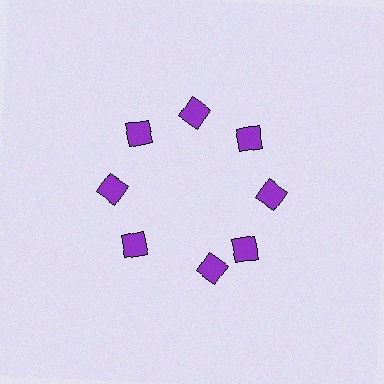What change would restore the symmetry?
The symmetry would be restored by rotating it back into even spacing with its neighbors so that all 8 diamonds sit at equal angles and equal distance from the center.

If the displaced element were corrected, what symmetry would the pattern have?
It would have 8-fold rotational symmetry — the pattern would map onto itself every 45 degrees.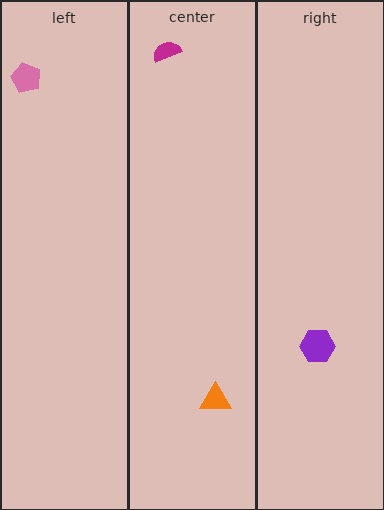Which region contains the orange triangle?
The center region.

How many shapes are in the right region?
1.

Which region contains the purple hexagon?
The right region.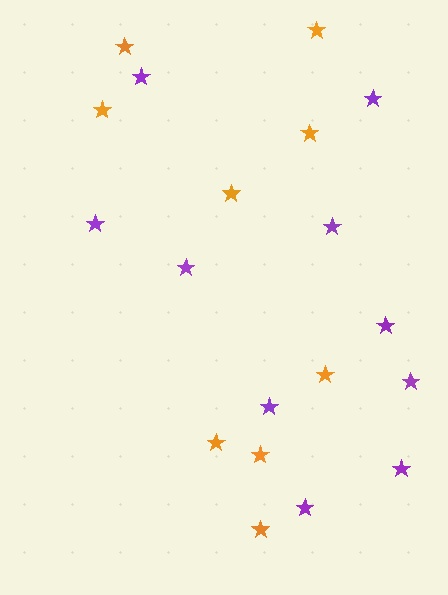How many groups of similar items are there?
There are 2 groups: one group of purple stars (10) and one group of orange stars (9).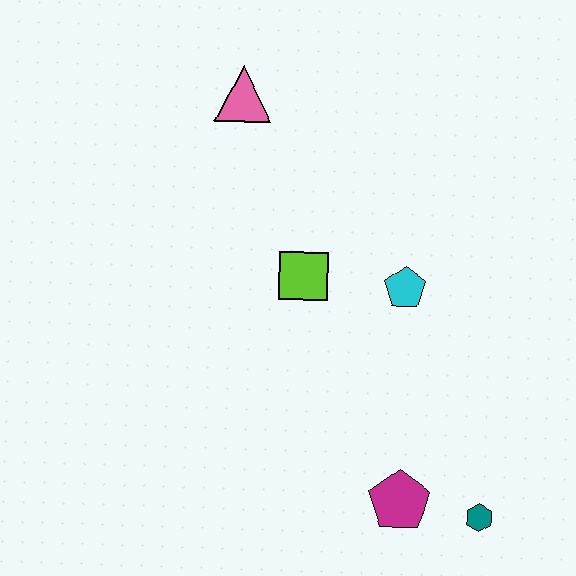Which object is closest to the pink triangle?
The lime square is closest to the pink triangle.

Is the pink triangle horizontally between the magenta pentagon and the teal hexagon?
No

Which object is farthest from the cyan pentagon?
The pink triangle is farthest from the cyan pentagon.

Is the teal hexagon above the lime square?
No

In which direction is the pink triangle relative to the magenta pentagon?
The pink triangle is above the magenta pentagon.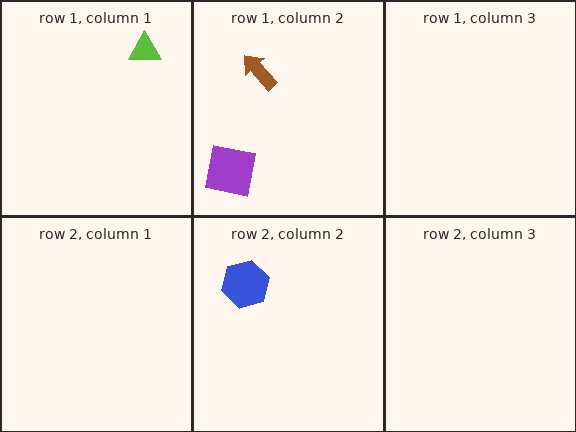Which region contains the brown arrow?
The row 1, column 2 region.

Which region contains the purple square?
The row 1, column 2 region.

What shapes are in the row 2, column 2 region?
The blue hexagon.